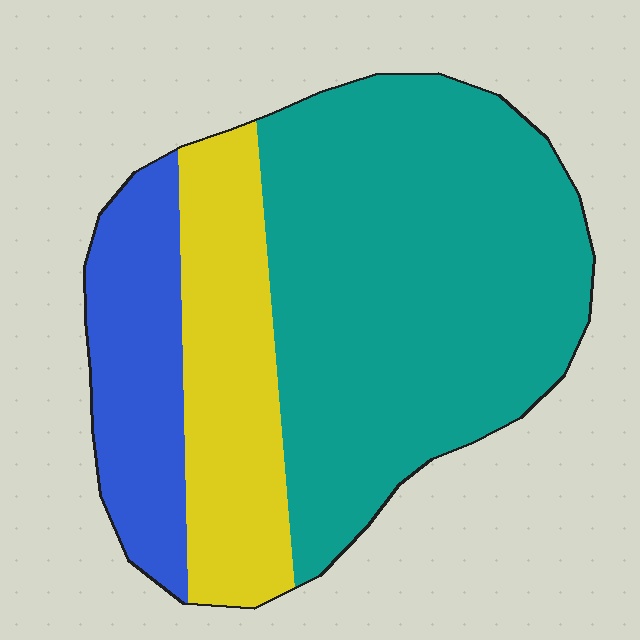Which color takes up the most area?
Teal, at roughly 60%.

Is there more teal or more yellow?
Teal.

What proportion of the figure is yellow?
Yellow takes up about one fifth (1/5) of the figure.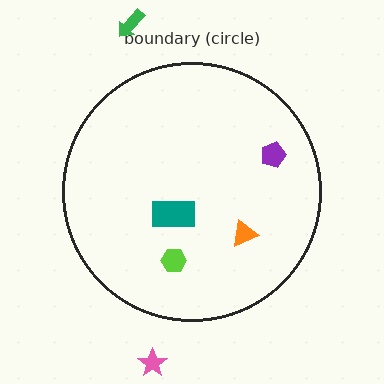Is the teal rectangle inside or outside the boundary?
Inside.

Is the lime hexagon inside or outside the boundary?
Inside.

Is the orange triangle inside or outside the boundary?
Inside.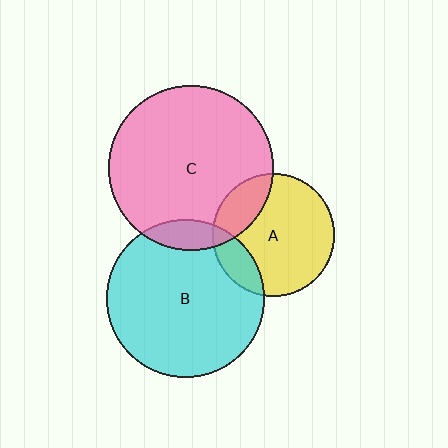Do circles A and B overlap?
Yes.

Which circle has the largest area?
Circle C (pink).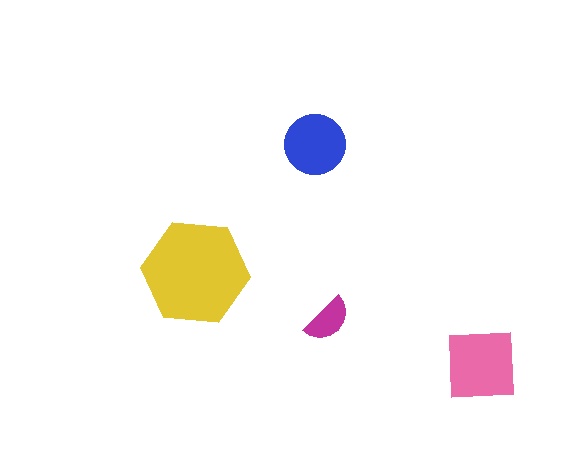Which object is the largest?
The yellow hexagon.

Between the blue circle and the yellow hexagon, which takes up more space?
The yellow hexagon.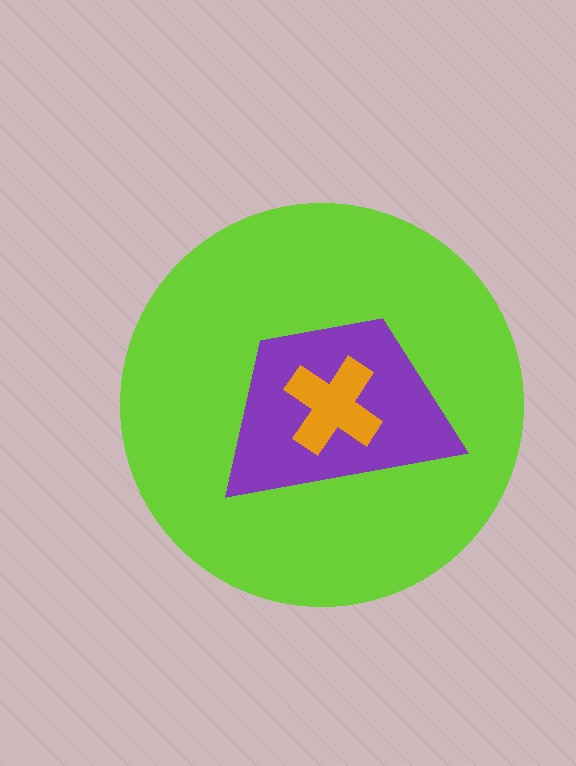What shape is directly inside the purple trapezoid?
The orange cross.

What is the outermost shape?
The lime circle.